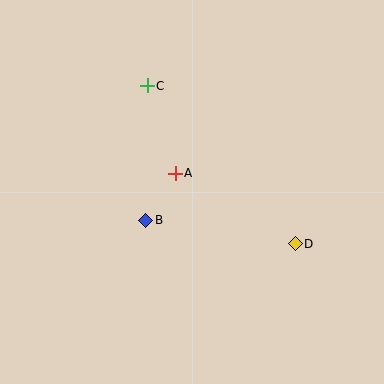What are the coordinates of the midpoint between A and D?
The midpoint between A and D is at (235, 209).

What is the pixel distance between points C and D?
The distance between C and D is 217 pixels.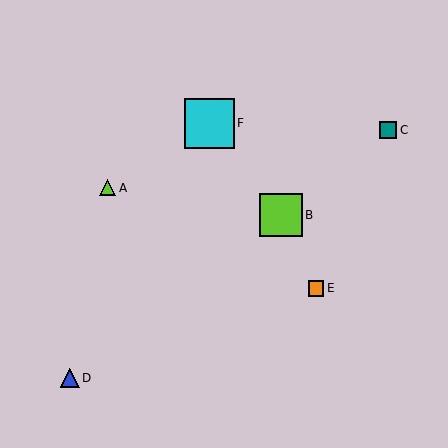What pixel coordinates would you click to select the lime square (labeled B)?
Click at (281, 215) to select the lime square B.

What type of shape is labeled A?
Shape A is a lime triangle.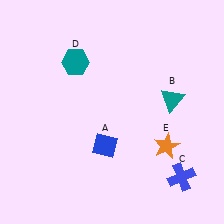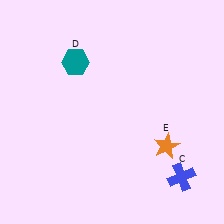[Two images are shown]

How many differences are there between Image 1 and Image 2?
There are 2 differences between the two images.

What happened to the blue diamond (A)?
The blue diamond (A) was removed in Image 2. It was in the bottom-left area of Image 1.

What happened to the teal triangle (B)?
The teal triangle (B) was removed in Image 2. It was in the top-right area of Image 1.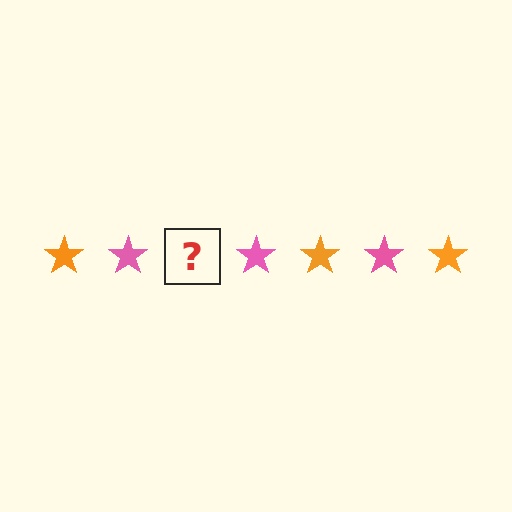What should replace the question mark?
The question mark should be replaced with an orange star.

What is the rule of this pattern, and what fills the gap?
The rule is that the pattern cycles through orange, pink stars. The gap should be filled with an orange star.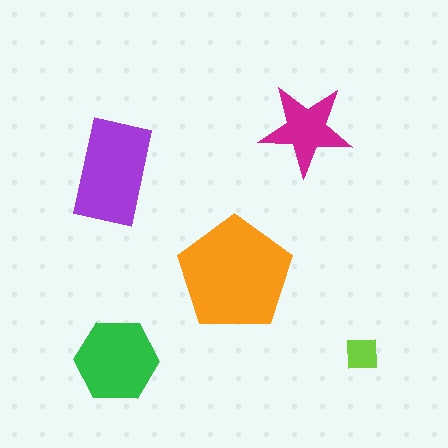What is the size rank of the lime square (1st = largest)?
5th.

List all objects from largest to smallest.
The orange pentagon, the purple rectangle, the green hexagon, the magenta star, the lime square.